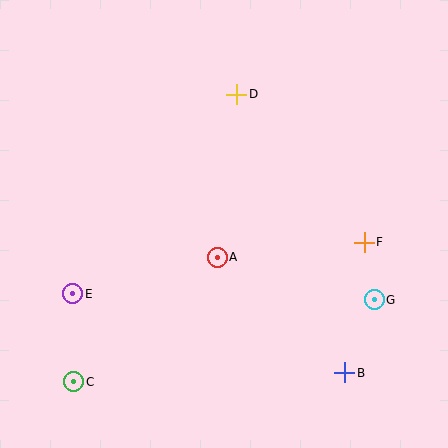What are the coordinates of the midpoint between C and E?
The midpoint between C and E is at (73, 338).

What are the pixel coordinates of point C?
Point C is at (74, 382).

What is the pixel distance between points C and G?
The distance between C and G is 311 pixels.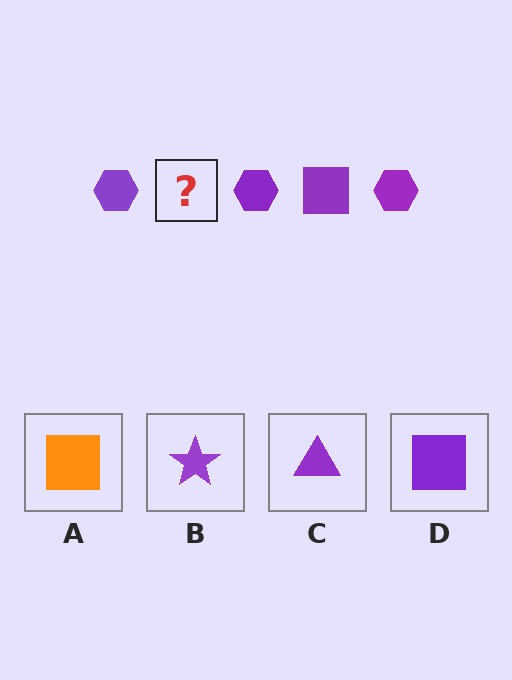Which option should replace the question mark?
Option D.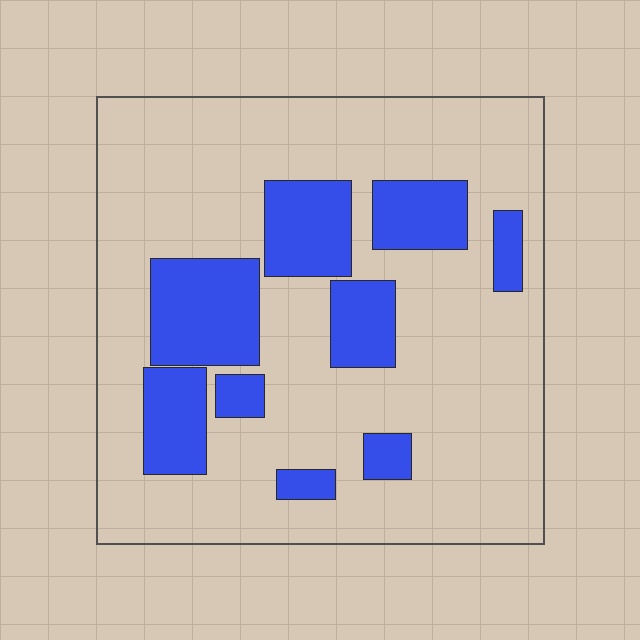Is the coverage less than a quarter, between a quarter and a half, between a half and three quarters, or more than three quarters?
Less than a quarter.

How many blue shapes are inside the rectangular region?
9.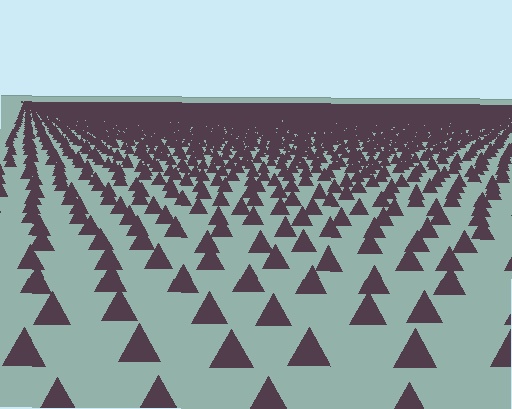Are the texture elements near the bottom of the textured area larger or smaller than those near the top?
Larger. Near the bottom, elements are closer to the viewer and appear at a bigger on-screen size.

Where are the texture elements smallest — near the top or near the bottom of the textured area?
Near the top.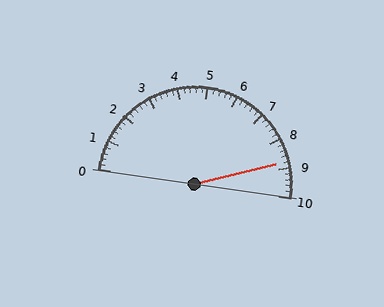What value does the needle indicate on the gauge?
The needle indicates approximately 8.8.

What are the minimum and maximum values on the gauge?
The gauge ranges from 0 to 10.